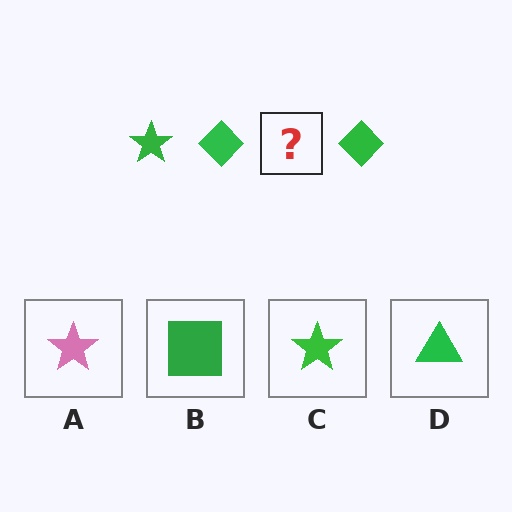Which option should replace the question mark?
Option C.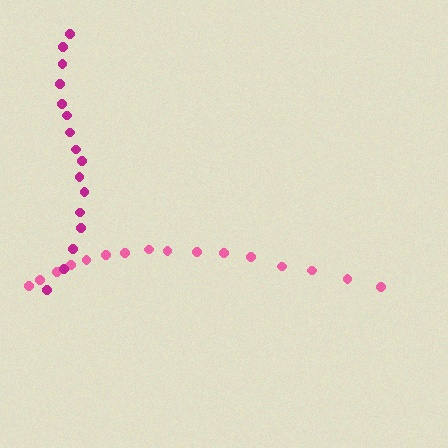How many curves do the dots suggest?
There are 2 distinct paths.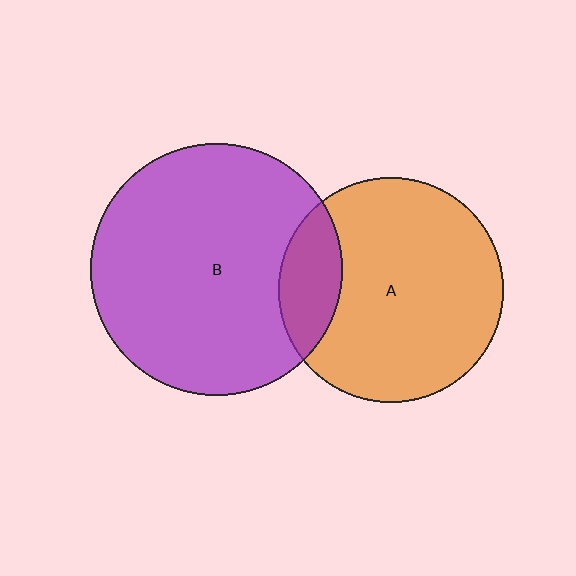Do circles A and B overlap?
Yes.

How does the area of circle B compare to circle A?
Approximately 1.3 times.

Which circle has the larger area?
Circle B (purple).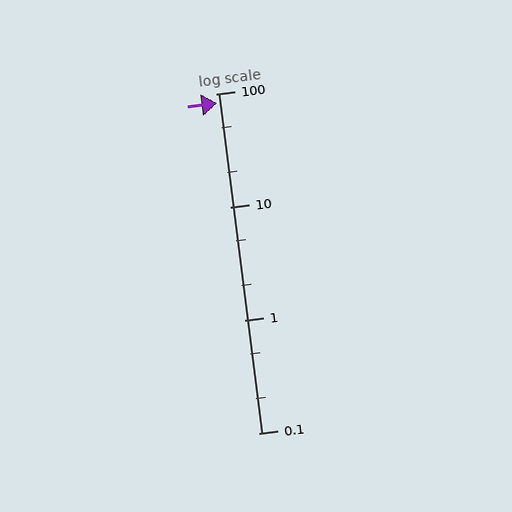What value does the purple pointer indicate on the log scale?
The pointer indicates approximately 82.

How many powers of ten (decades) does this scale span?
The scale spans 3 decades, from 0.1 to 100.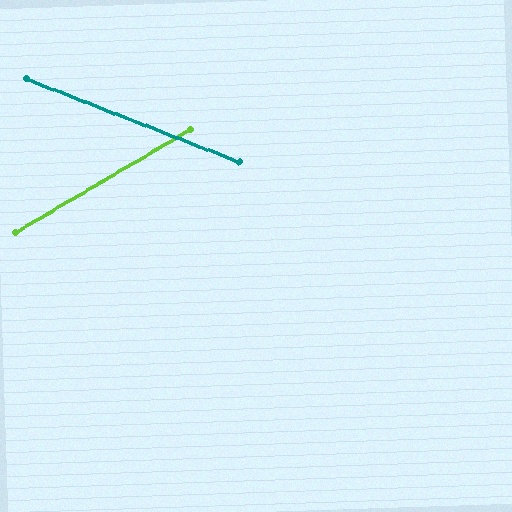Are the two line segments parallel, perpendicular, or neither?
Neither parallel nor perpendicular — they differ by about 52°.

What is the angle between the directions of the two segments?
Approximately 52 degrees.